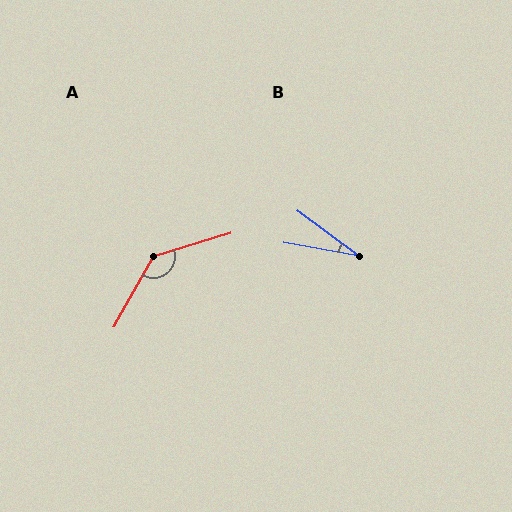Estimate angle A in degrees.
Approximately 136 degrees.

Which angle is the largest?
A, at approximately 136 degrees.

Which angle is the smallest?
B, at approximately 26 degrees.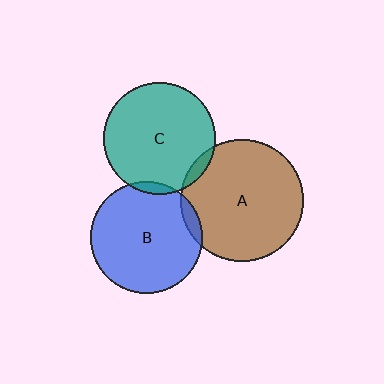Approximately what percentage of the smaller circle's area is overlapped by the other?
Approximately 5%.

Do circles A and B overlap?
Yes.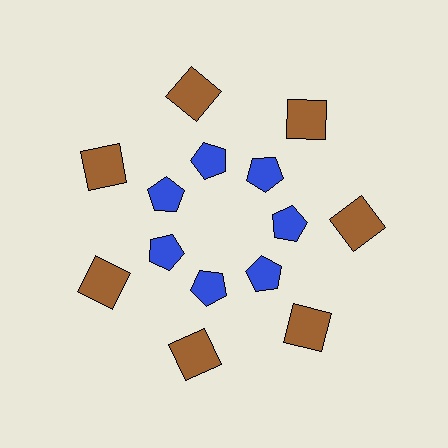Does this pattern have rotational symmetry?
Yes, this pattern has 7-fold rotational symmetry. It looks the same after rotating 51 degrees around the center.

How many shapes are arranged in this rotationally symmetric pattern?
There are 14 shapes, arranged in 7 groups of 2.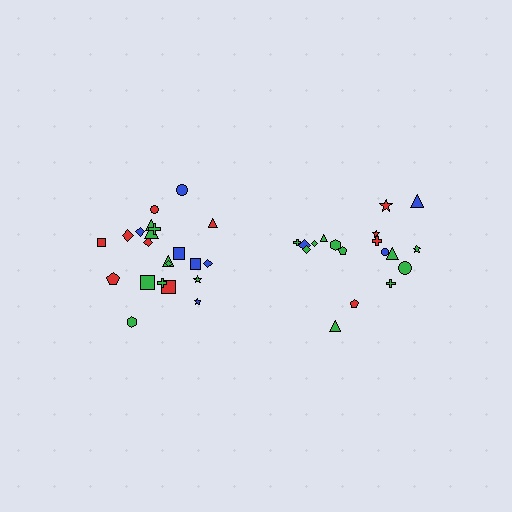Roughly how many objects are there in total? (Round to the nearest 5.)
Roughly 40 objects in total.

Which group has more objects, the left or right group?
The left group.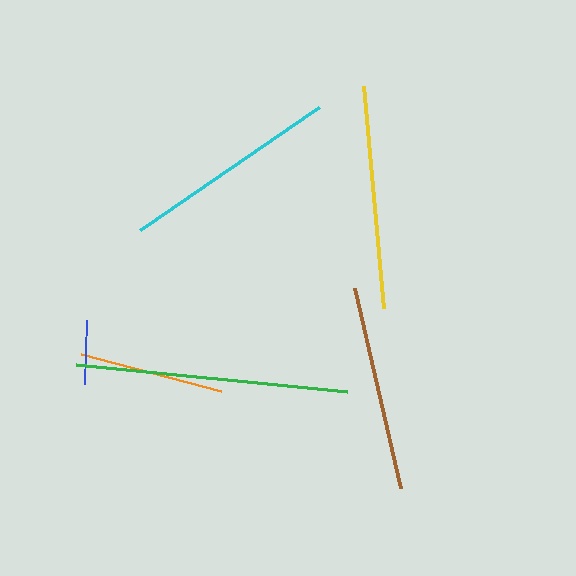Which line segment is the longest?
The green line is the longest at approximately 272 pixels.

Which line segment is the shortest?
The blue line is the shortest at approximately 65 pixels.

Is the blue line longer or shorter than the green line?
The green line is longer than the blue line.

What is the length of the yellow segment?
The yellow segment is approximately 223 pixels long.